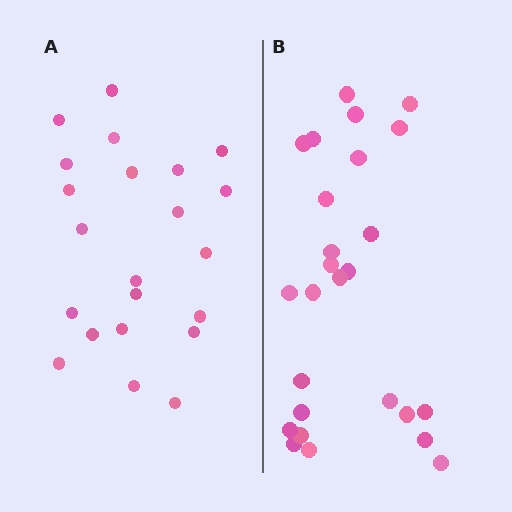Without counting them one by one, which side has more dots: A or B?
Region B (the right region) has more dots.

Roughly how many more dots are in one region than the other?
Region B has about 4 more dots than region A.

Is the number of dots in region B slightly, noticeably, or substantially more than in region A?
Region B has only slightly more — the two regions are fairly close. The ratio is roughly 1.2 to 1.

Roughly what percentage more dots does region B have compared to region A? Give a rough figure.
About 20% more.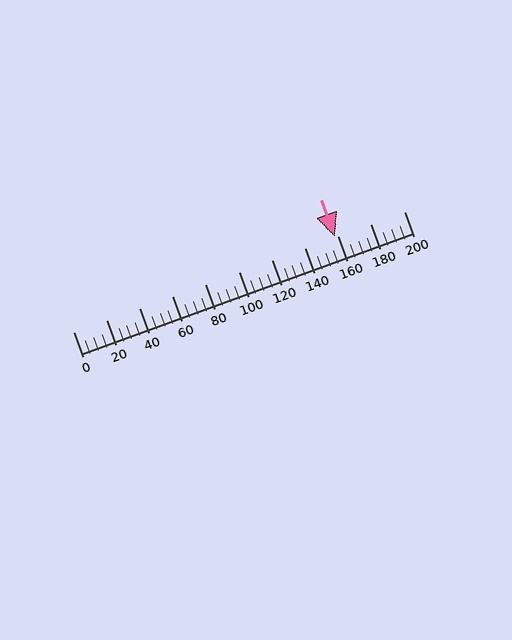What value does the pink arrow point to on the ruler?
The pink arrow points to approximately 158.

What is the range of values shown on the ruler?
The ruler shows values from 0 to 200.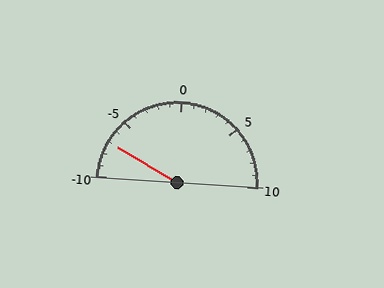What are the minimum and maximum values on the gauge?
The gauge ranges from -10 to 10.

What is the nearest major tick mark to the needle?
The nearest major tick mark is -5.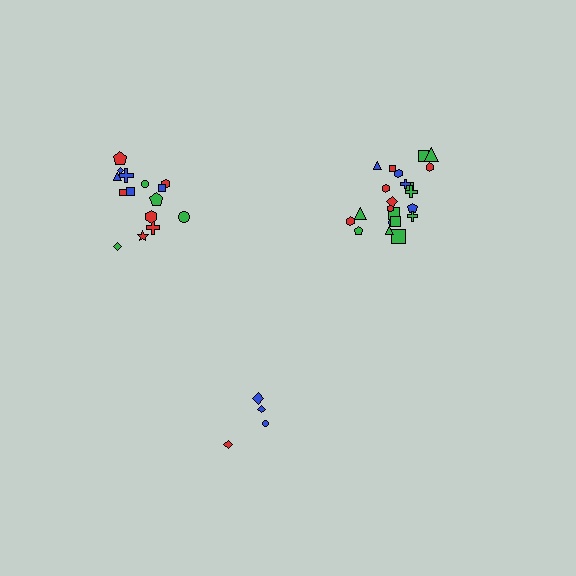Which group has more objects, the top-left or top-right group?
The top-right group.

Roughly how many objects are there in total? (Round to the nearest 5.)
Roughly 40 objects in total.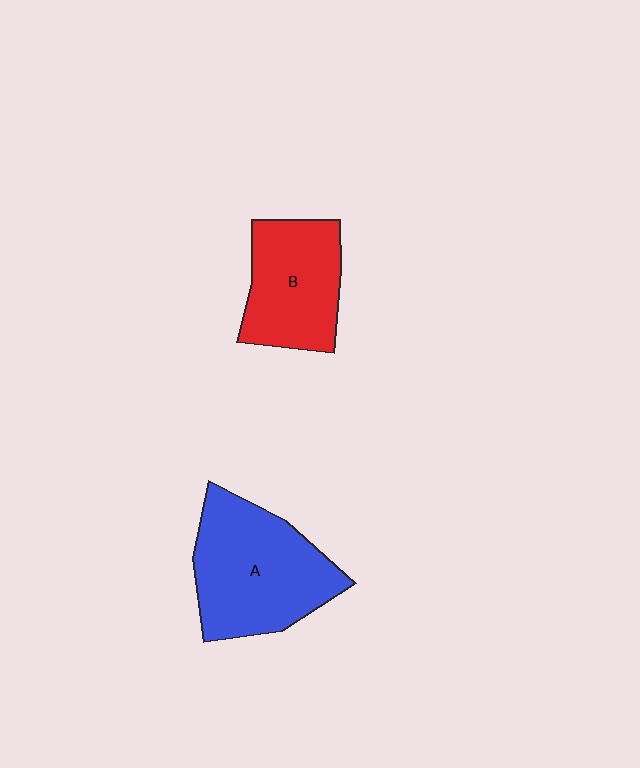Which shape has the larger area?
Shape A (blue).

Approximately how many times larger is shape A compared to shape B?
Approximately 1.3 times.